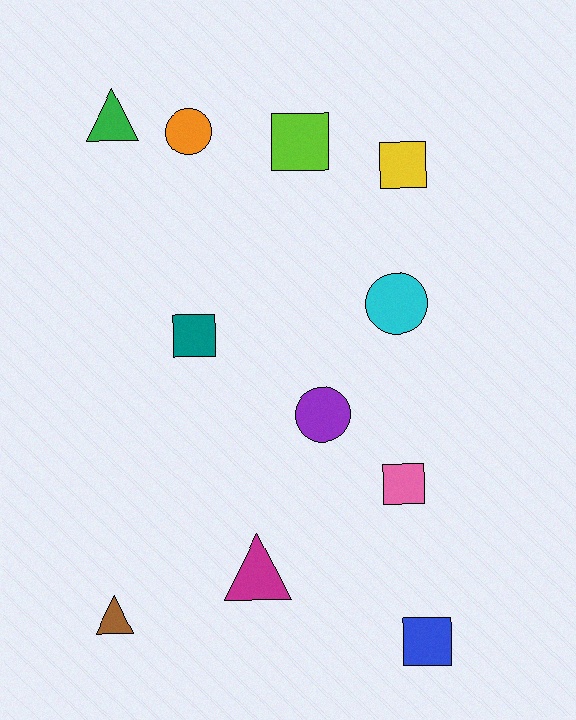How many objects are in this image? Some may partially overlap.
There are 11 objects.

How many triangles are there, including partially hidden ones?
There are 3 triangles.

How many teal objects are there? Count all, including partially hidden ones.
There is 1 teal object.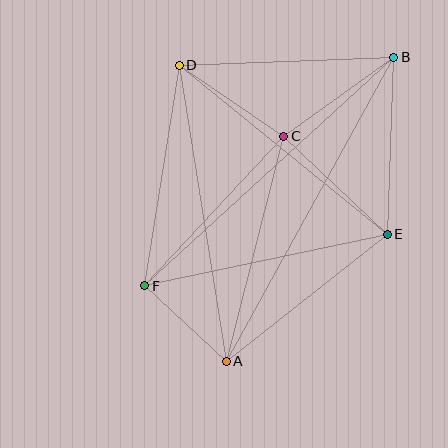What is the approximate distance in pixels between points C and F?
The distance between C and F is approximately 204 pixels.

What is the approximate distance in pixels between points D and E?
The distance between D and E is approximately 268 pixels.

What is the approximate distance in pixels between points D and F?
The distance between D and F is approximately 223 pixels.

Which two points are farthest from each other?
Points A and B are farthest from each other.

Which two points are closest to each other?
Points A and F are closest to each other.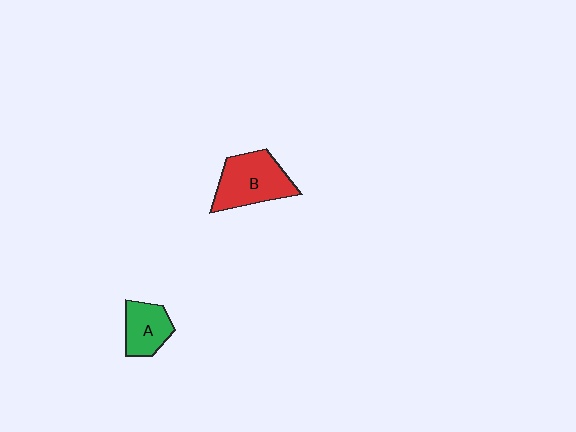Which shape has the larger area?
Shape B (red).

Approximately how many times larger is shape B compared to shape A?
Approximately 1.6 times.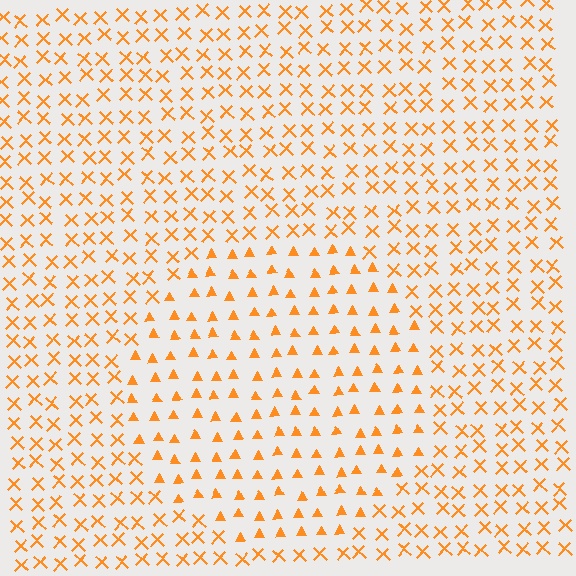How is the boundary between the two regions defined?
The boundary is defined by a change in element shape: triangles inside vs. X marks outside. All elements share the same color and spacing.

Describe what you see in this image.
The image is filled with small orange elements arranged in a uniform grid. A circle-shaped region contains triangles, while the surrounding area contains X marks. The boundary is defined purely by the change in element shape.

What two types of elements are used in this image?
The image uses triangles inside the circle region and X marks outside it.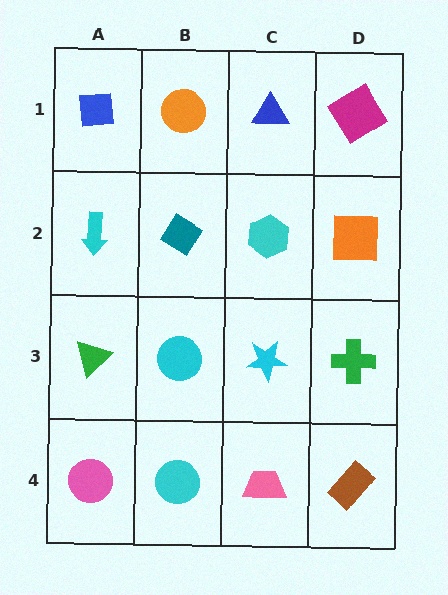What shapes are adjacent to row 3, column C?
A cyan hexagon (row 2, column C), a pink trapezoid (row 4, column C), a cyan circle (row 3, column B), a green cross (row 3, column D).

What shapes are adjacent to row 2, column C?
A blue triangle (row 1, column C), a cyan star (row 3, column C), a teal diamond (row 2, column B), an orange square (row 2, column D).